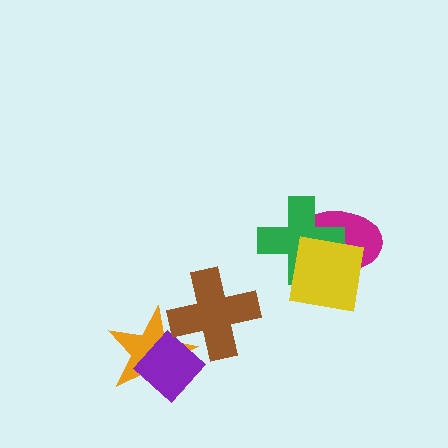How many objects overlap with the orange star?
2 objects overlap with the orange star.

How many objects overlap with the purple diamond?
1 object overlaps with the purple diamond.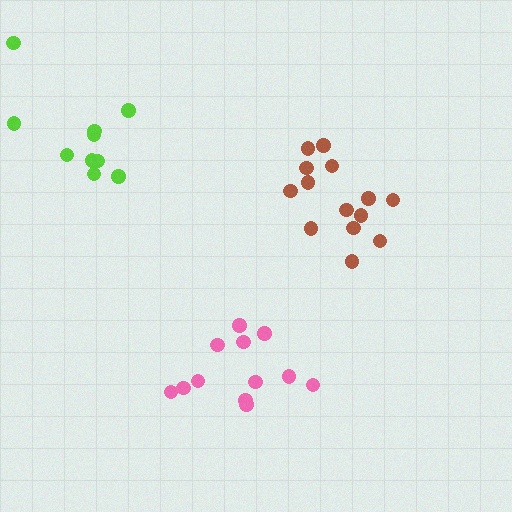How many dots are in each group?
Group 1: 12 dots, Group 2: 14 dots, Group 3: 10 dots (36 total).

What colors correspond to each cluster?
The clusters are colored: pink, brown, lime.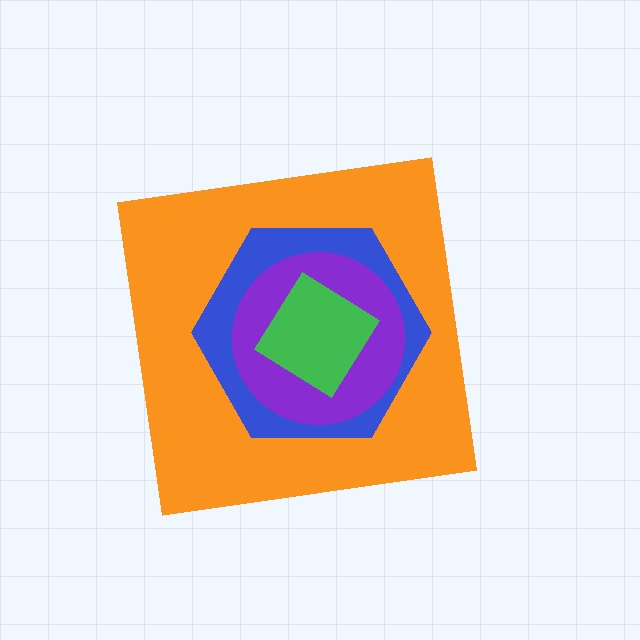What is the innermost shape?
The green diamond.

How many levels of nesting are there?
4.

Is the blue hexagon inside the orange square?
Yes.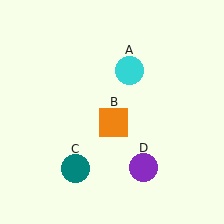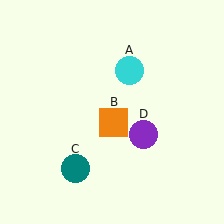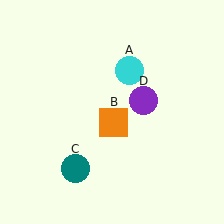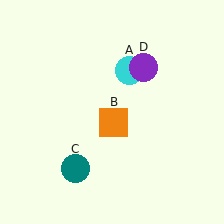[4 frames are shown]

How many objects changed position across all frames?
1 object changed position: purple circle (object D).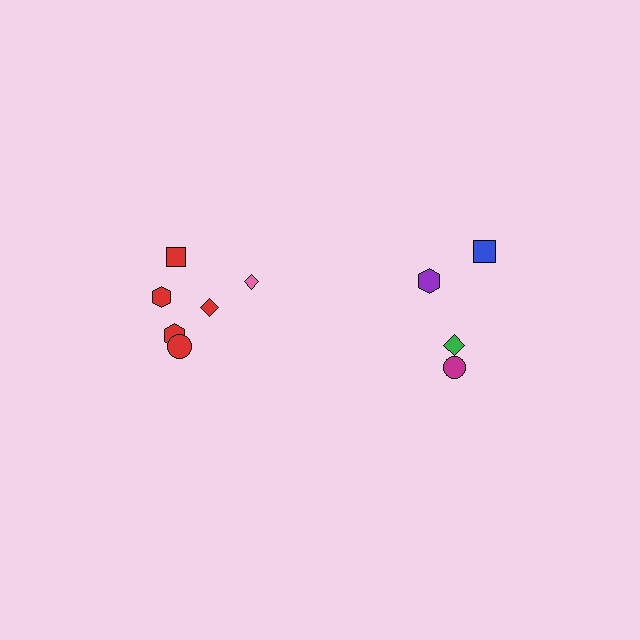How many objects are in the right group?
There are 4 objects.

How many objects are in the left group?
There are 6 objects.